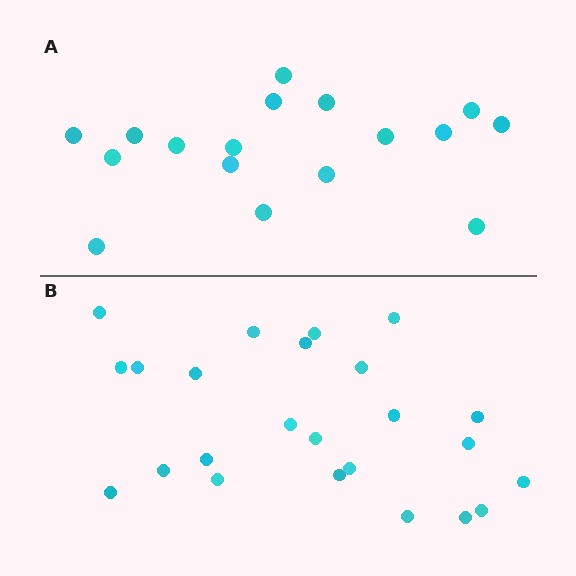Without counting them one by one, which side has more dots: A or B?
Region B (the bottom region) has more dots.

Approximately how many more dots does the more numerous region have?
Region B has roughly 8 or so more dots than region A.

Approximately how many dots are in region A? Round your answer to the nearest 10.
About 20 dots. (The exact count is 17, which rounds to 20.)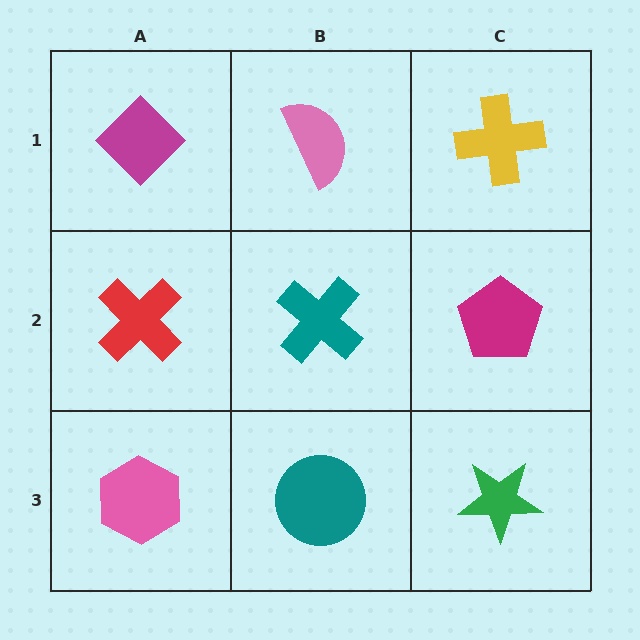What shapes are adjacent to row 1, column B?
A teal cross (row 2, column B), a magenta diamond (row 1, column A), a yellow cross (row 1, column C).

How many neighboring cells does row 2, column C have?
3.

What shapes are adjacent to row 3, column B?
A teal cross (row 2, column B), a pink hexagon (row 3, column A), a green star (row 3, column C).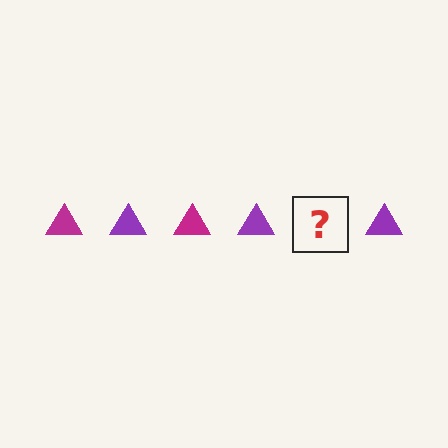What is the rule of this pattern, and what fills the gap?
The rule is that the pattern cycles through magenta, purple triangles. The gap should be filled with a magenta triangle.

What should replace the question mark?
The question mark should be replaced with a magenta triangle.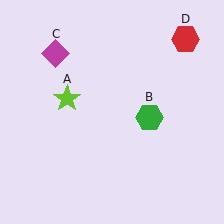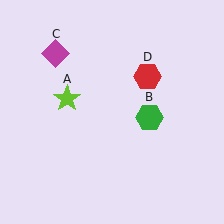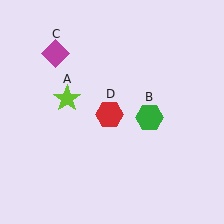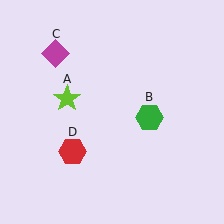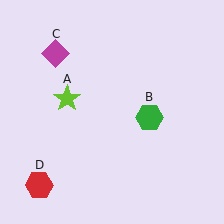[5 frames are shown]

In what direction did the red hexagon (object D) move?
The red hexagon (object D) moved down and to the left.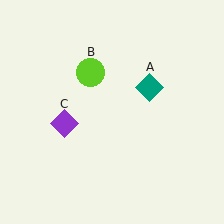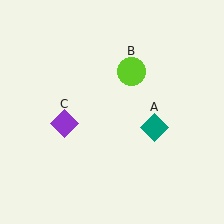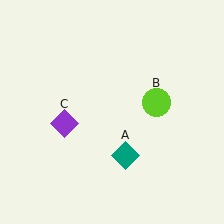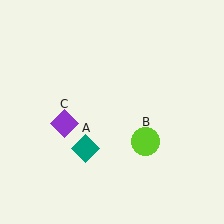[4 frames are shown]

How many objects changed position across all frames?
2 objects changed position: teal diamond (object A), lime circle (object B).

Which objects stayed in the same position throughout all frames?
Purple diamond (object C) remained stationary.